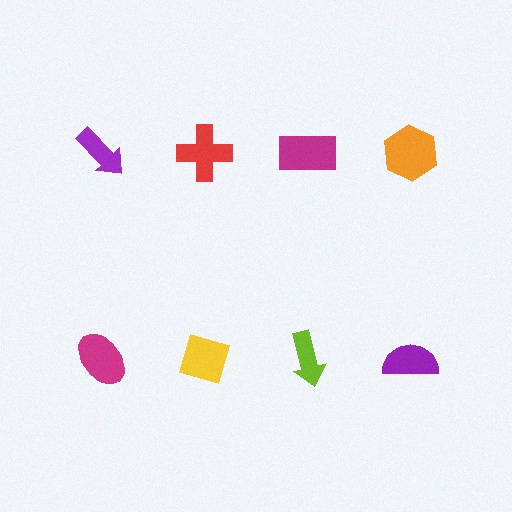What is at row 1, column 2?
A red cross.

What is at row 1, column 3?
A magenta rectangle.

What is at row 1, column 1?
A purple arrow.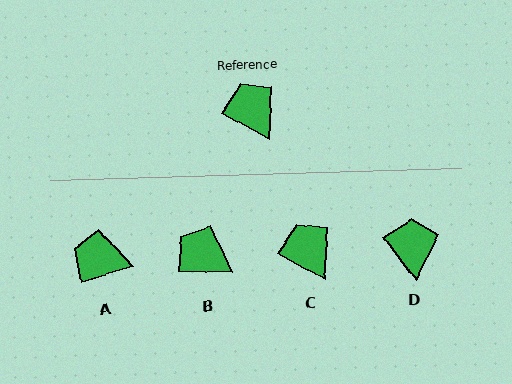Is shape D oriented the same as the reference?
No, it is off by about 24 degrees.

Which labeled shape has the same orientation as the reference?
C.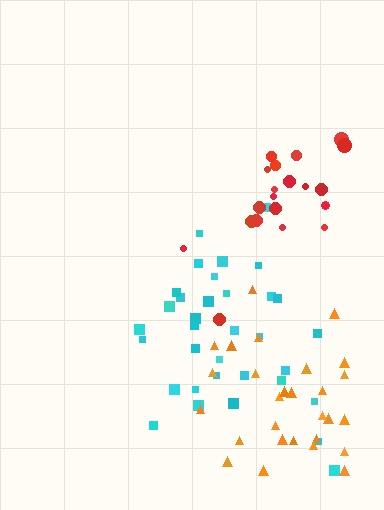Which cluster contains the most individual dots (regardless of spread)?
Cyan (34).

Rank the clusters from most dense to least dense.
orange, cyan, red.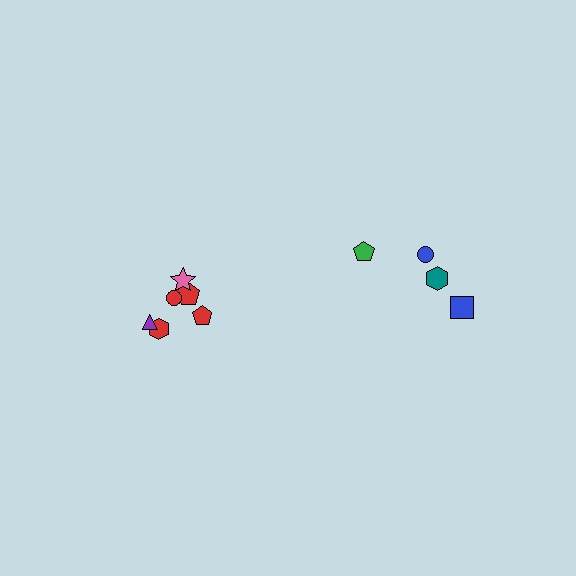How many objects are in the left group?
There are 6 objects.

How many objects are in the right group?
There are 4 objects.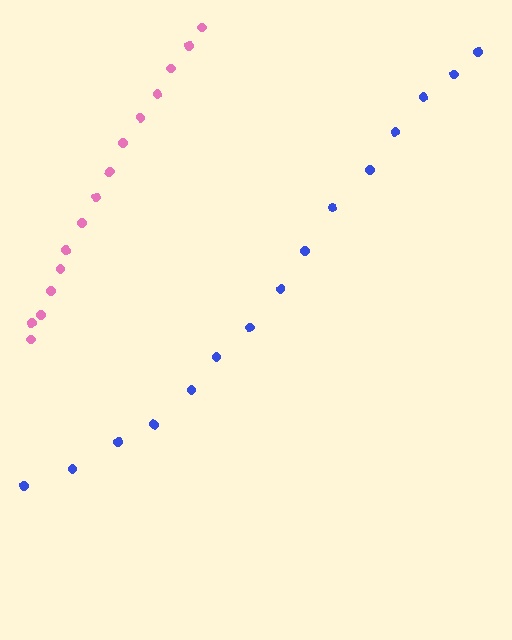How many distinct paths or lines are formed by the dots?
There are 2 distinct paths.